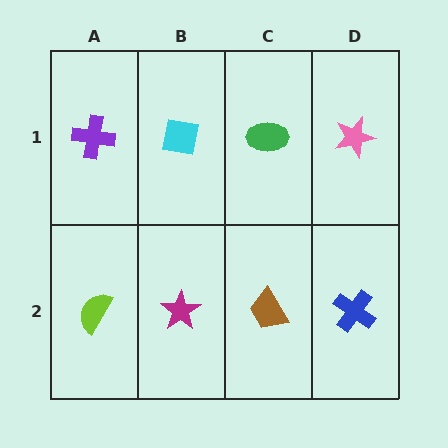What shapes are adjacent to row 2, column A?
A purple cross (row 1, column A), a magenta star (row 2, column B).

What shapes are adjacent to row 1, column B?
A magenta star (row 2, column B), a purple cross (row 1, column A), a green ellipse (row 1, column C).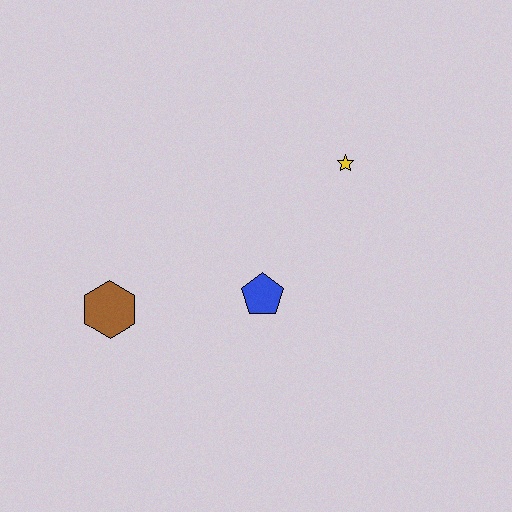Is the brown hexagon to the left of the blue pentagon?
Yes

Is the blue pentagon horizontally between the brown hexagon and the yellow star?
Yes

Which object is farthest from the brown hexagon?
The yellow star is farthest from the brown hexagon.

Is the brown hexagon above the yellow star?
No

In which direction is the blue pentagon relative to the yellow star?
The blue pentagon is below the yellow star.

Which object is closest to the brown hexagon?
The blue pentagon is closest to the brown hexagon.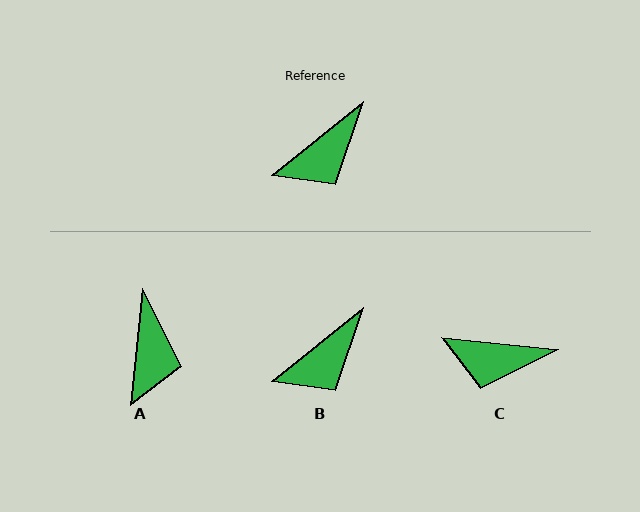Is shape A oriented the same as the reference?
No, it is off by about 45 degrees.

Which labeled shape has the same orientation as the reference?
B.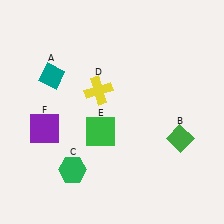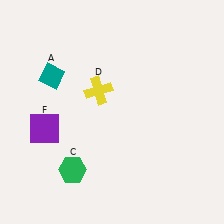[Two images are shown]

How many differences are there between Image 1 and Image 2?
There are 2 differences between the two images.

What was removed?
The green square (E), the green diamond (B) were removed in Image 2.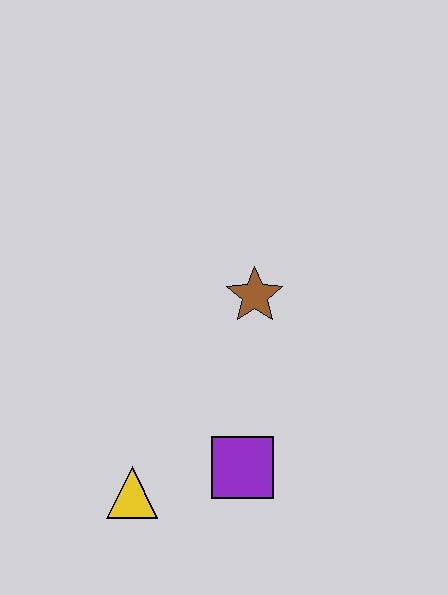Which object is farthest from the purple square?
The brown star is farthest from the purple square.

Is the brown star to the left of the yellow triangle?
No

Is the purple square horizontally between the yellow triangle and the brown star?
Yes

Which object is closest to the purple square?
The yellow triangle is closest to the purple square.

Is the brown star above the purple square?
Yes